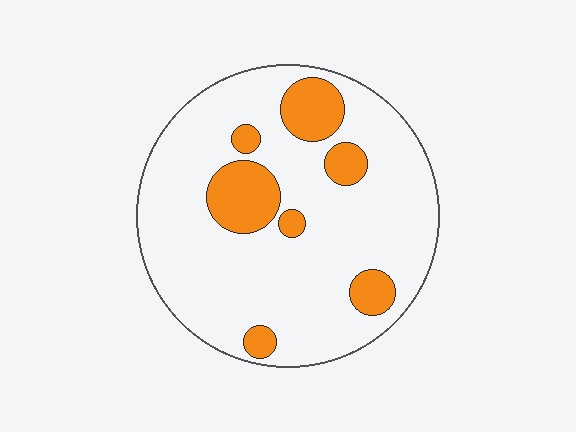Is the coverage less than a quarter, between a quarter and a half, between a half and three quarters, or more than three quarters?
Less than a quarter.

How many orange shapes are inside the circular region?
7.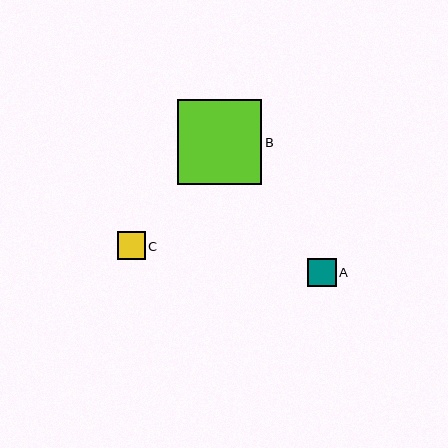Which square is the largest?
Square B is the largest with a size of approximately 84 pixels.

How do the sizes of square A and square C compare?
Square A and square C are approximately the same size.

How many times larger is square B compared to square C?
Square B is approximately 3.1 times the size of square C.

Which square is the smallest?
Square C is the smallest with a size of approximately 27 pixels.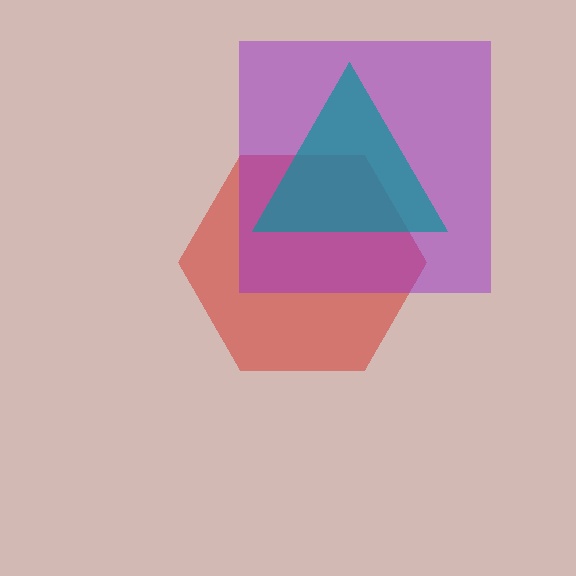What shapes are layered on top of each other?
The layered shapes are: a red hexagon, a purple square, a teal triangle.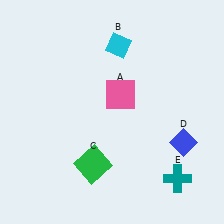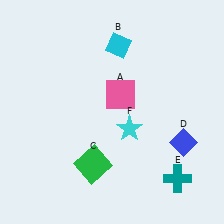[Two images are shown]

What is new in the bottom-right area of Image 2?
A cyan star (F) was added in the bottom-right area of Image 2.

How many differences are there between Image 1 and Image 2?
There is 1 difference between the two images.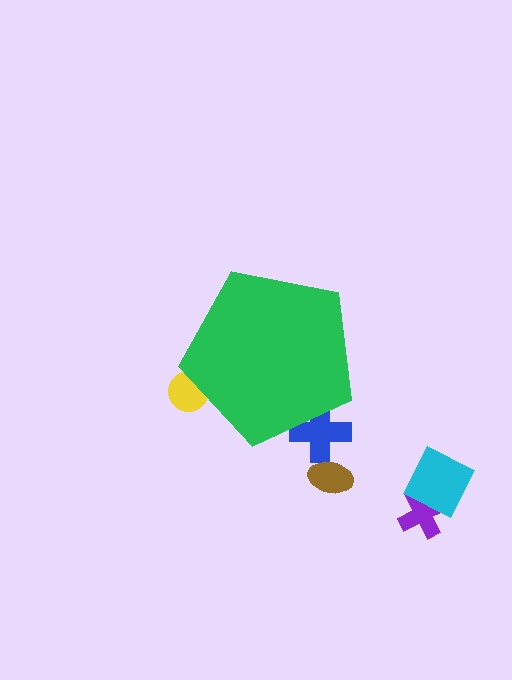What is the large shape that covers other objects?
A green pentagon.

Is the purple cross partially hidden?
No, the purple cross is fully visible.